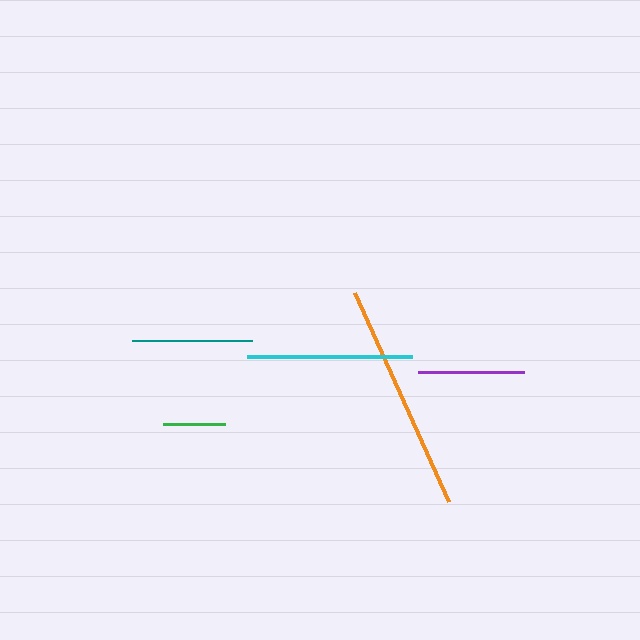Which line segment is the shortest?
The green line is the shortest at approximately 63 pixels.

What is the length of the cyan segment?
The cyan segment is approximately 164 pixels long.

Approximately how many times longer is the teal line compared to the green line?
The teal line is approximately 1.9 times the length of the green line.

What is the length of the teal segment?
The teal segment is approximately 120 pixels long.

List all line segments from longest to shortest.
From longest to shortest: orange, cyan, teal, purple, green.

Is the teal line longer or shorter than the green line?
The teal line is longer than the green line.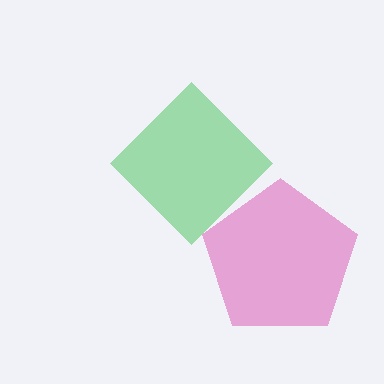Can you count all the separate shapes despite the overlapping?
Yes, there are 2 separate shapes.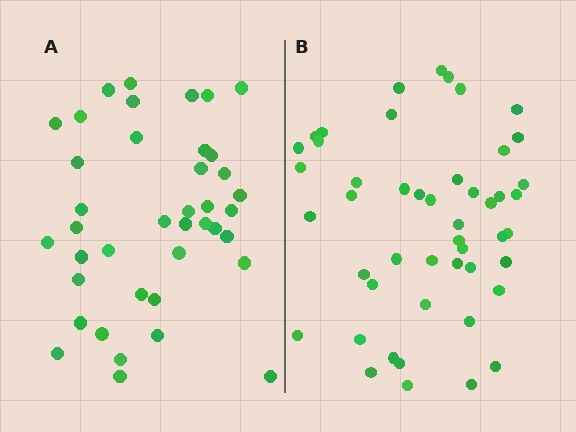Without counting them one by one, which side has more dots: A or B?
Region B (the right region) has more dots.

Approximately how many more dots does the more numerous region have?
Region B has roughly 8 or so more dots than region A.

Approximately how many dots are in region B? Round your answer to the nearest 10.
About 50 dots. (The exact count is 48, which rounds to 50.)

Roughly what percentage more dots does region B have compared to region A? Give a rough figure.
About 20% more.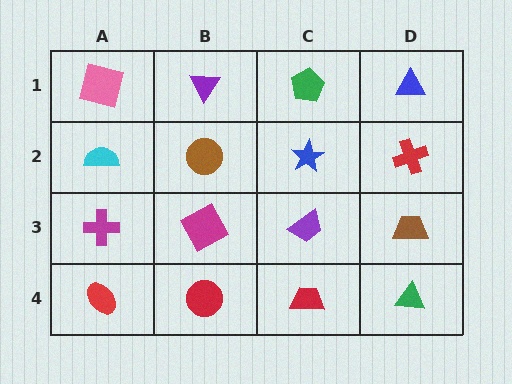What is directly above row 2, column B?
A purple triangle.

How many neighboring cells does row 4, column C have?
3.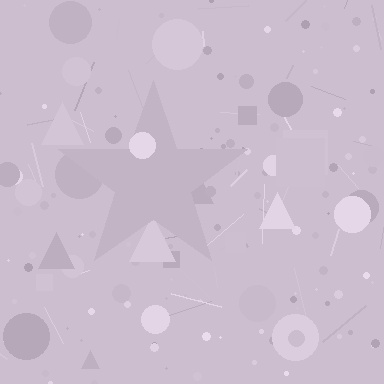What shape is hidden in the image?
A star is hidden in the image.